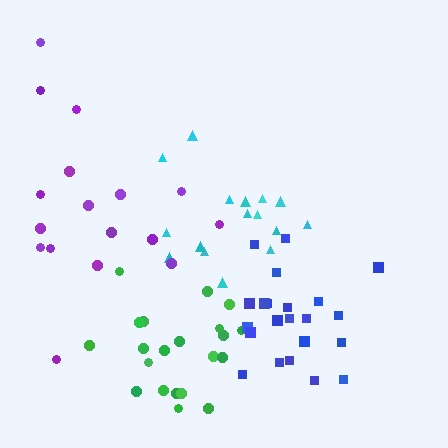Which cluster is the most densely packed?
Blue.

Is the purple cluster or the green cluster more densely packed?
Green.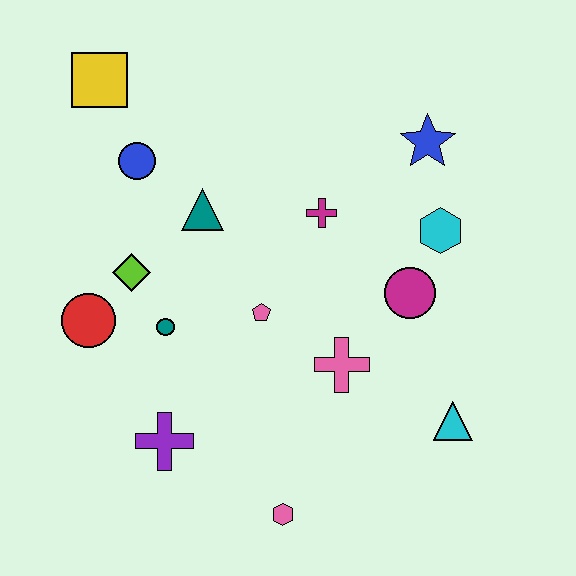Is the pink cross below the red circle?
Yes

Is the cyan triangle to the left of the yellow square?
No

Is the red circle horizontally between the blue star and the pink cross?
No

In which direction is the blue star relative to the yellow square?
The blue star is to the right of the yellow square.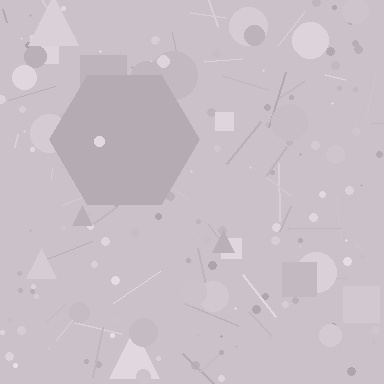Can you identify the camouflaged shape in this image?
The camouflaged shape is a hexagon.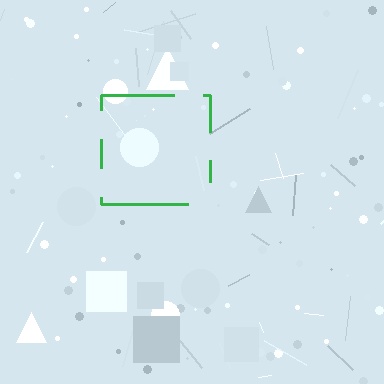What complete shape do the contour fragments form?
The contour fragments form a square.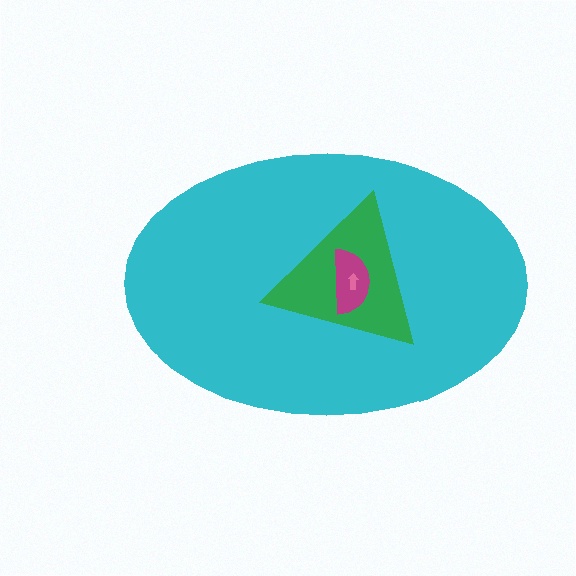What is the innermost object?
The pink arrow.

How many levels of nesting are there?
4.